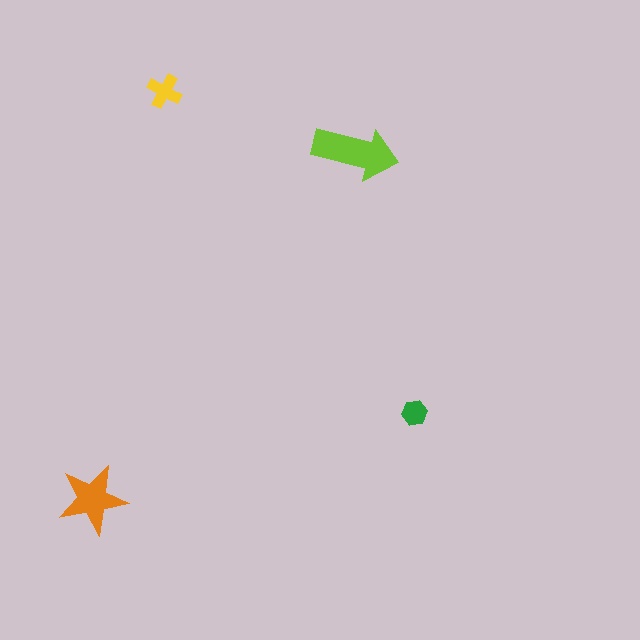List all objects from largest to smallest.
The lime arrow, the orange star, the yellow cross, the green hexagon.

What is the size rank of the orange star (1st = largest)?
2nd.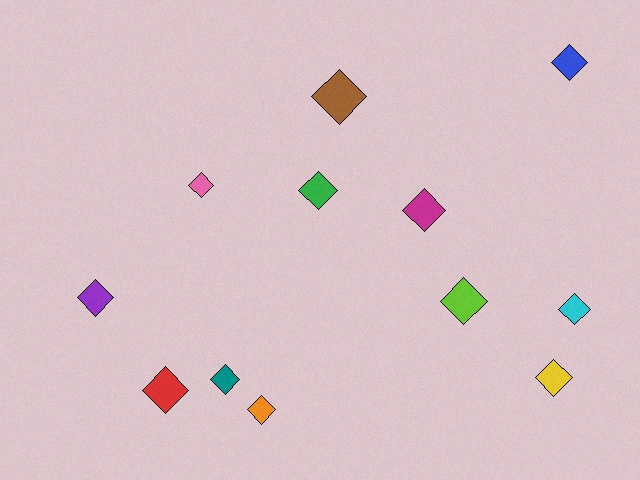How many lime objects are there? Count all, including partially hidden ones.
There is 1 lime object.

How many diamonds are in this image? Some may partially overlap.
There are 12 diamonds.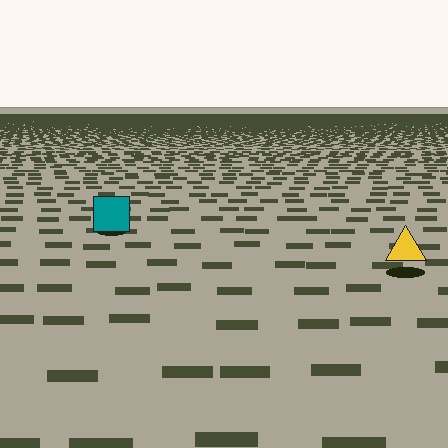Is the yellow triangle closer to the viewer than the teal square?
Yes. The yellow triangle is closer — you can tell from the texture gradient: the ground texture is coarser near it.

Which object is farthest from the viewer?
The teal square is farthest from the viewer. It appears smaller and the ground texture around it is denser.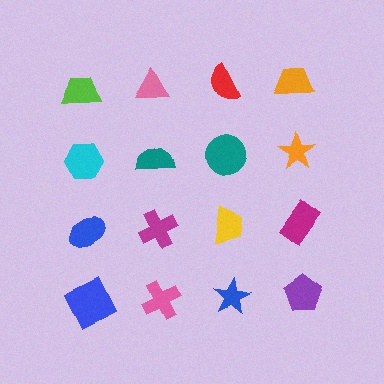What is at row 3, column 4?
A magenta rectangle.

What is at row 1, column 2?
A pink triangle.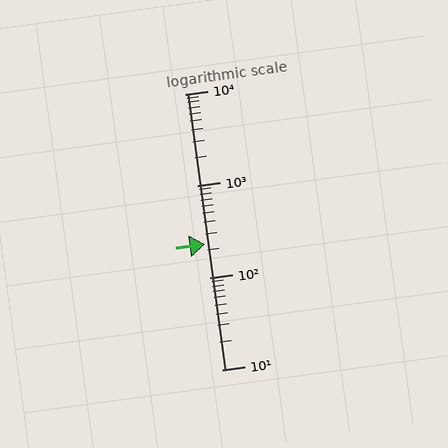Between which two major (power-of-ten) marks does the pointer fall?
The pointer is between 100 and 1000.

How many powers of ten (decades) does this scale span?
The scale spans 3 decades, from 10 to 10000.